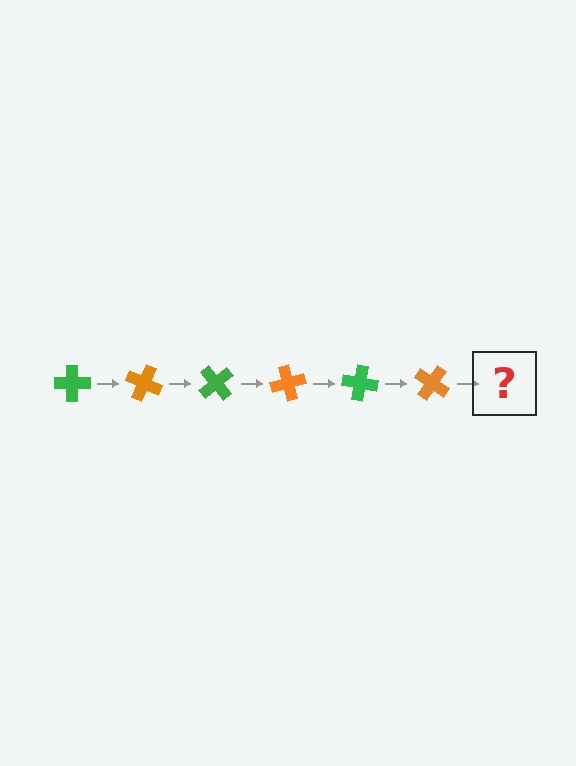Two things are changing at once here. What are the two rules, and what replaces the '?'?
The two rules are that it rotates 25 degrees each step and the color cycles through green and orange. The '?' should be a green cross, rotated 150 degrees from the start.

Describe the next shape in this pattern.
It should be a green cross, rotated 150 degrees from the start.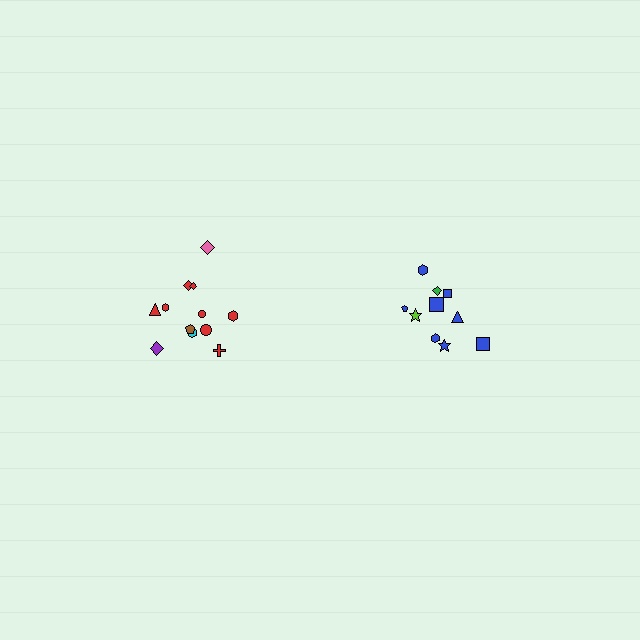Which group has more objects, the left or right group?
The left group.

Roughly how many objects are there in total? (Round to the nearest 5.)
Roughly 20 objects in total.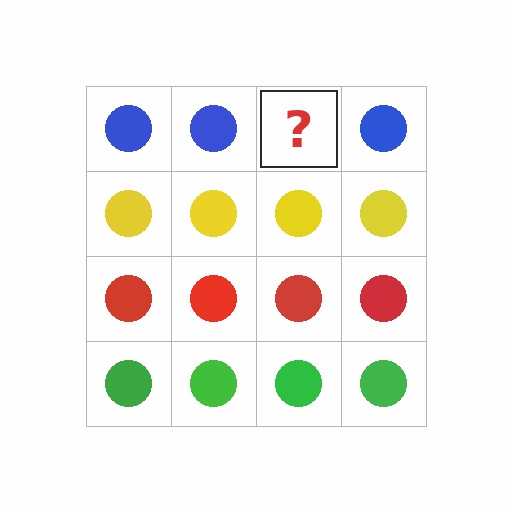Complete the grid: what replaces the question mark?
The question mark should be replaced with a blue circle.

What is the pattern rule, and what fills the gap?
The rule is that each row has a consistent color. The gap should be filled with a blue circle.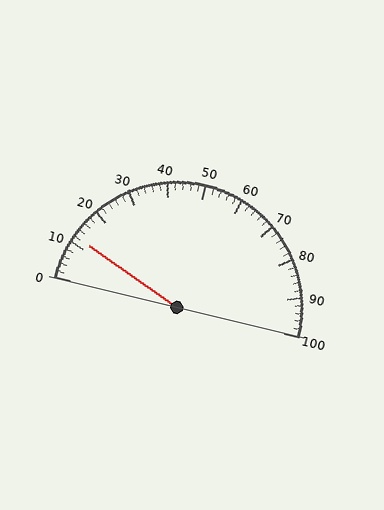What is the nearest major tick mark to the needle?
The nearest major tick mark is 10.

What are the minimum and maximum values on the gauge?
The gauge ranges from 0 to 100.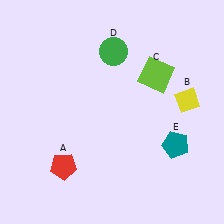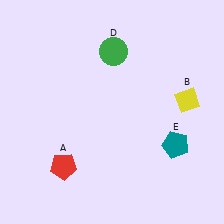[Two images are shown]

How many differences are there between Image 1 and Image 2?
There is 1 difference between the two images.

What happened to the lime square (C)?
The lime square (C) was removed in Image 2. It was in the top-right area of Image 1.